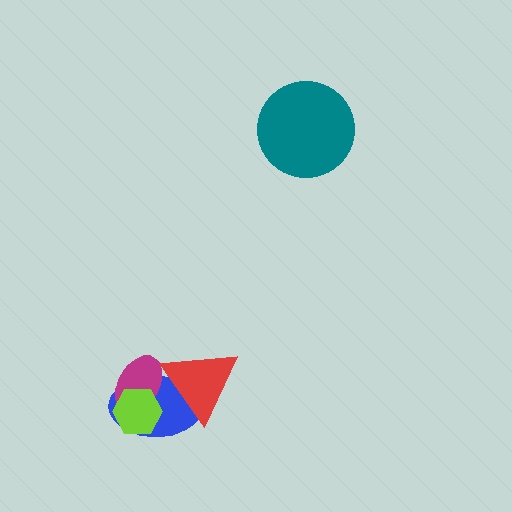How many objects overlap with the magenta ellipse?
3 objects overlap with the magenta ellipse.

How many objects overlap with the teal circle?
0 objects overlap with the teal circle.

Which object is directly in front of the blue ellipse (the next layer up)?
The magenta ellipse is directly in front of the blue ellipse.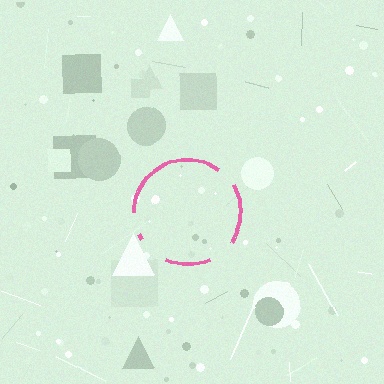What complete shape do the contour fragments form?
The contour fragments form a circle.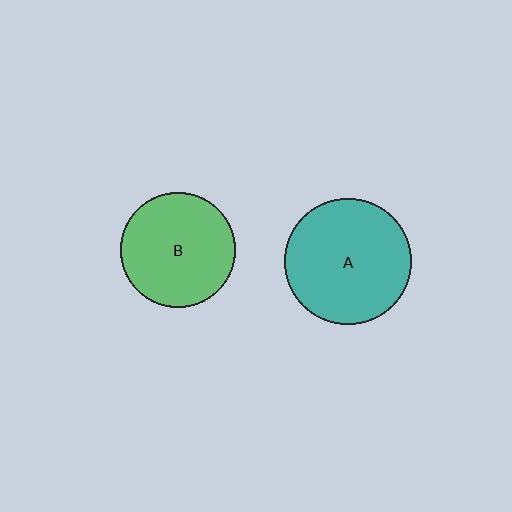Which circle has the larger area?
Circle A (teal).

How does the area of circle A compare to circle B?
Approximately 1.2 times.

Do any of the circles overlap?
No, none of the circles overlap.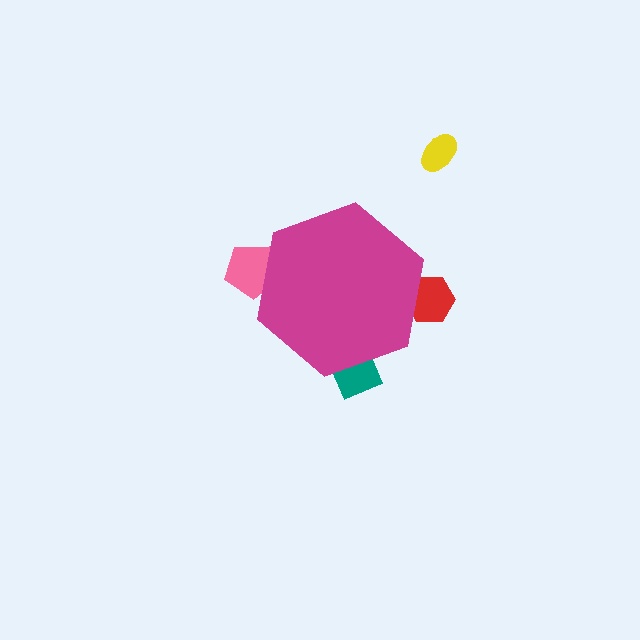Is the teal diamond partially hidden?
Yes, the teal diamond is partially hidden behind the magenta hexagon.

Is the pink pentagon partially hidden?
Yes, the pink pentagon is partially hidden behind the magenta hexagon.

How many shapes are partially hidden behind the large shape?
3 shapes are partially hidden.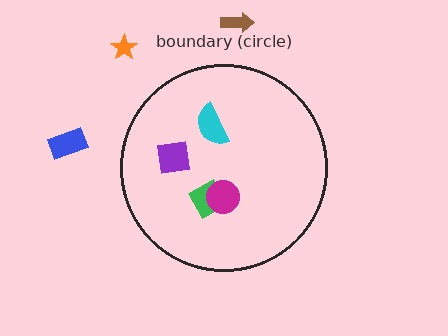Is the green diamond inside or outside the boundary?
Inside.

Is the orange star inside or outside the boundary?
Outside.